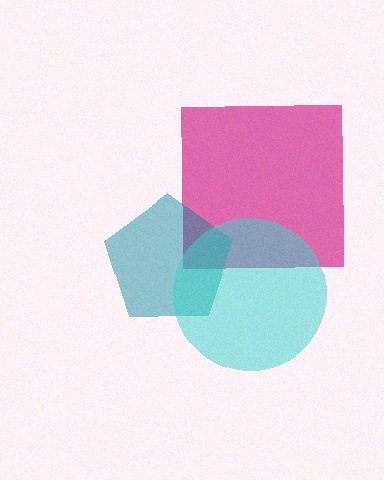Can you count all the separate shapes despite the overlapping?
Yes, there are 3 separate shapes.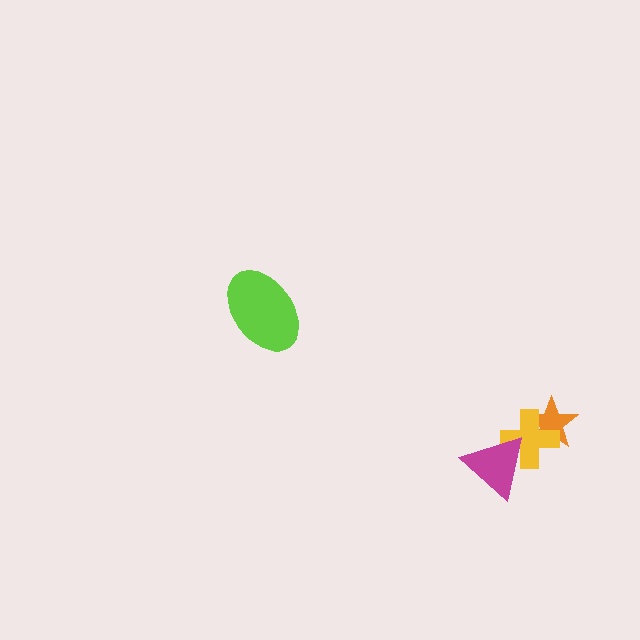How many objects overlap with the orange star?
1 object overlaps with the orange star.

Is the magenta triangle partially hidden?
No, no other shape covers it.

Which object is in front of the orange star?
The yellow cross is in front of the orange star.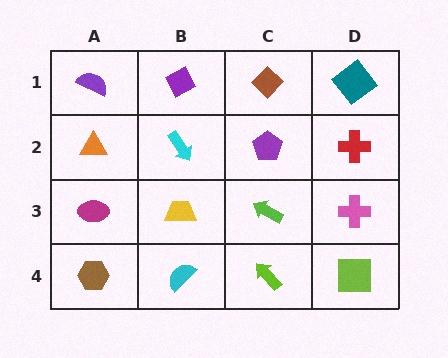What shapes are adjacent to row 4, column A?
A magenta ellipse (row 3, column A), a cyan semicircle (row 4, column B).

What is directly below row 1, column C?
A purple pentagon.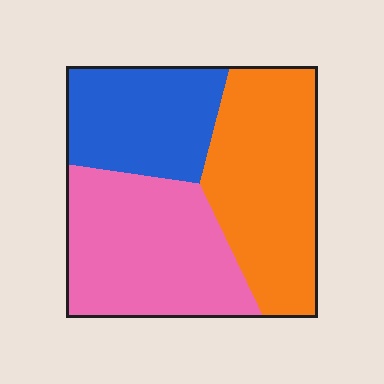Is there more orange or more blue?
Orange.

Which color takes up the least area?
Blue, at roughly 25%.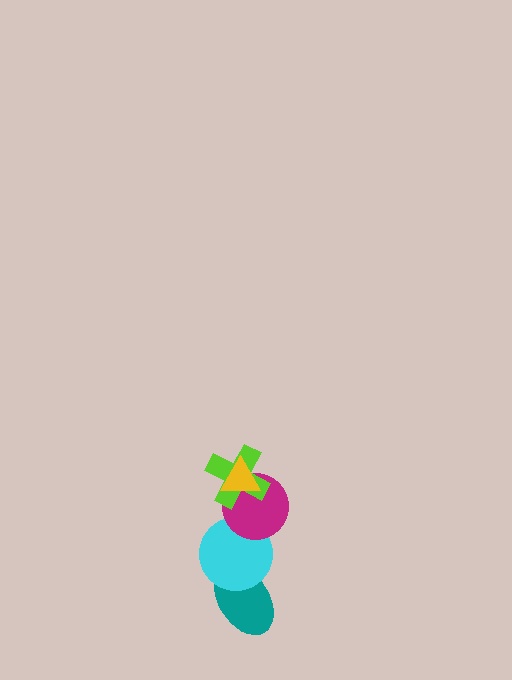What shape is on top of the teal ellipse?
The cyan circle is on top of the teal ellipse.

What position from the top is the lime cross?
The lime cross is 2nd from the top.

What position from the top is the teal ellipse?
The teal ellipse is 5th from the top.